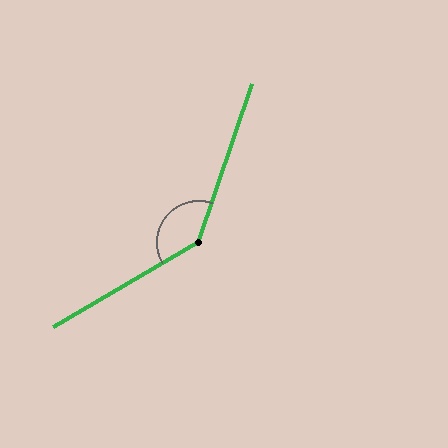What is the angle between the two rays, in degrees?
Approximately 139 degrees.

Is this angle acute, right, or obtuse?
It is obtuse.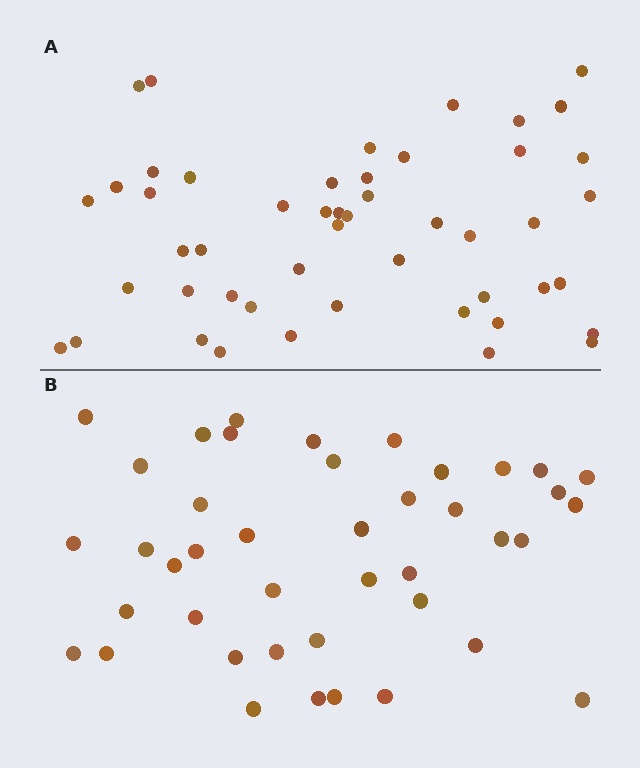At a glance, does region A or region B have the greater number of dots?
Region A (the top region) has more dots.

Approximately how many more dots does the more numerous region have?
Region A has roughly 8 or so more dots than region B.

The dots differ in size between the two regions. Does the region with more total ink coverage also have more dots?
No. Region B has more total ink coverage because its dots are larger, but region A actually contains more individual dots. Total area can be misleading — the number of items is what matters here.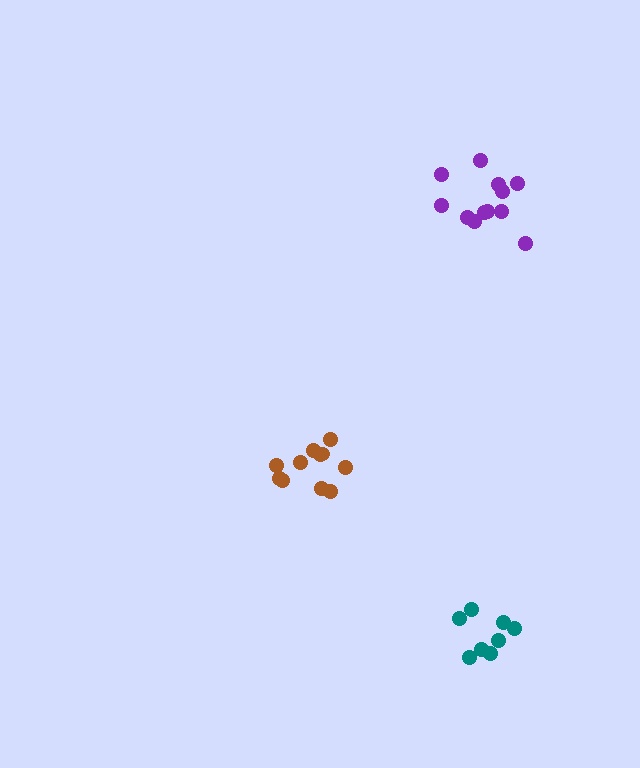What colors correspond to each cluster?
The clusters are colored: brown, teal, purple.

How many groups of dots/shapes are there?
There are 3 groups.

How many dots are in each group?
Group 1: 11 dots, Group 2: 8 dots, Group 3: 12 dots (31 total).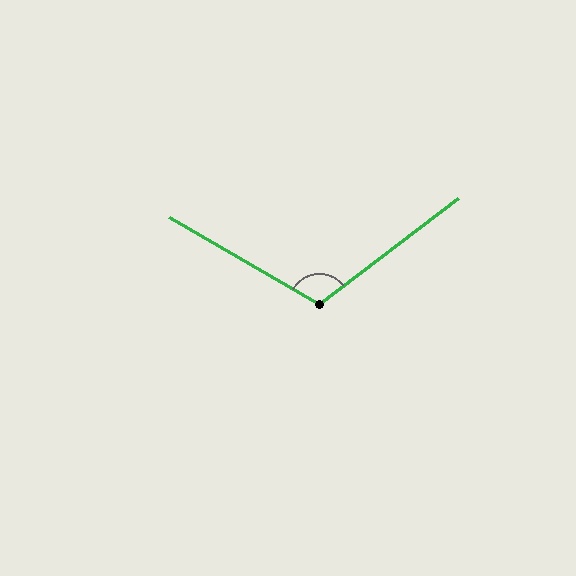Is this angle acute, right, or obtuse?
It is obtuse.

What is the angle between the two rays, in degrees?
Approximately 113 degrees.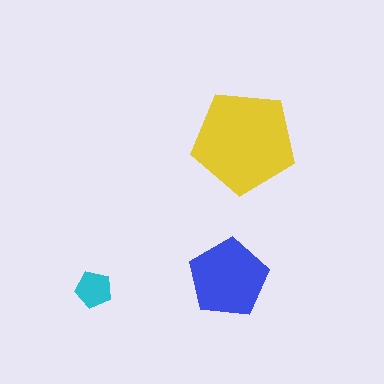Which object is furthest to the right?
The yellow pentagon is rightmost.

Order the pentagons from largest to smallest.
the yellow one, the blue one, the cyan one.